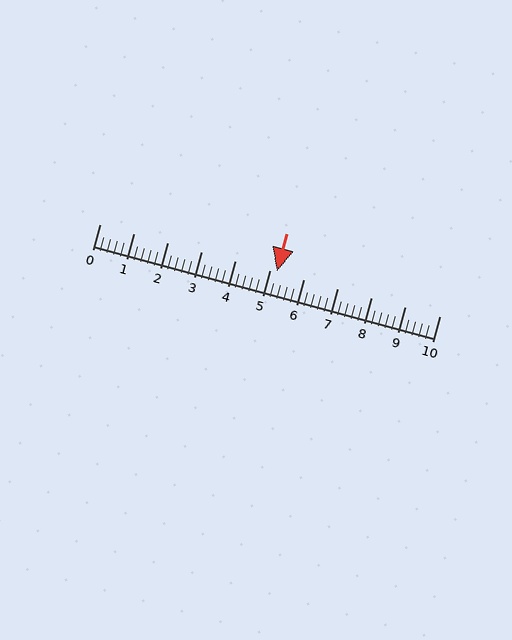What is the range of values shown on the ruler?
The ruler shows values from 0 to 10.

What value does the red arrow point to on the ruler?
The red arrow points to approximately 5.2.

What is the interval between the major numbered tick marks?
The major tick marks are spaced 1 units apart.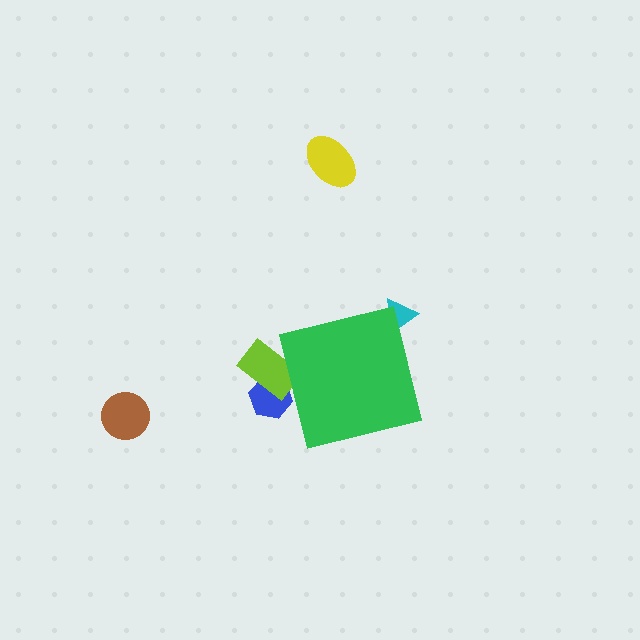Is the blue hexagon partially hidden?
Yes, the blue hexagon is partially hidden behind the green square.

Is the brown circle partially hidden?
No, the brown circle is fully visible.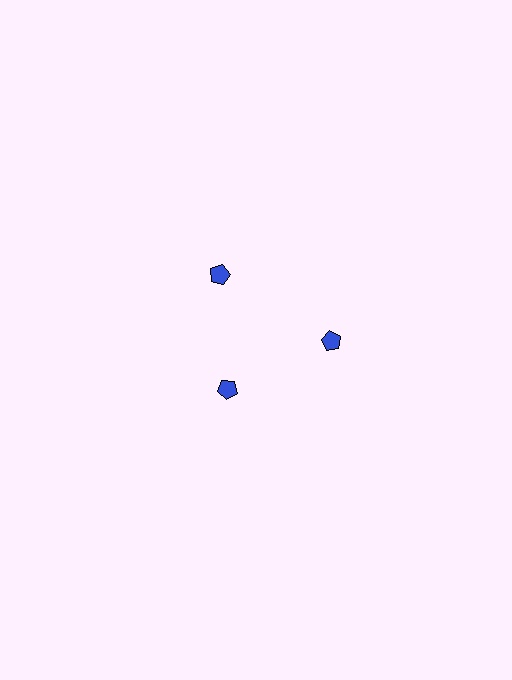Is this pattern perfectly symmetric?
No. The 3 blue pentagons are arranged in a ring, but one element near the 7 o'clock position is pulled inward toward the center, breaking the 3-fold rotational symmetry.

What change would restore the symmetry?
The symmetry would be restored by moving it outward, back onto the ring so that all 3 pentagons sit at equal angles and equal distance from the center.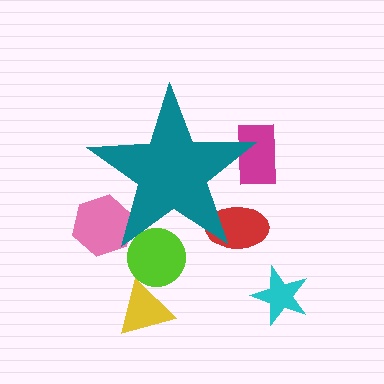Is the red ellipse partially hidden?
Yes, the red ellipse is partially hidden behind the teal star.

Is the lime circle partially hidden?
Yes, the lime circle is partially hidden behind the teal star.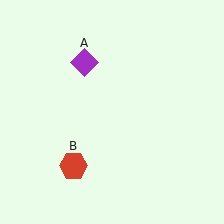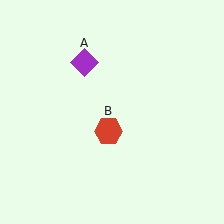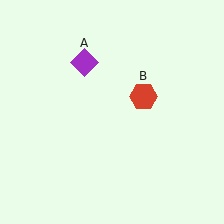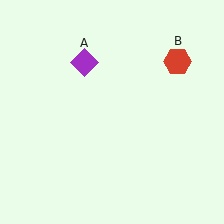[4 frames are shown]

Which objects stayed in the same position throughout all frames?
Purple diamond (object A) remained stationary.